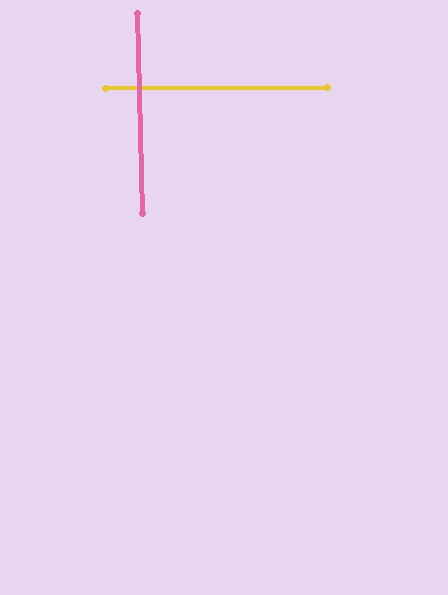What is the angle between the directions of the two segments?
Approximately 89 degrees.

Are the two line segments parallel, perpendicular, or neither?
Perpendicular — they meet at approximately 89°.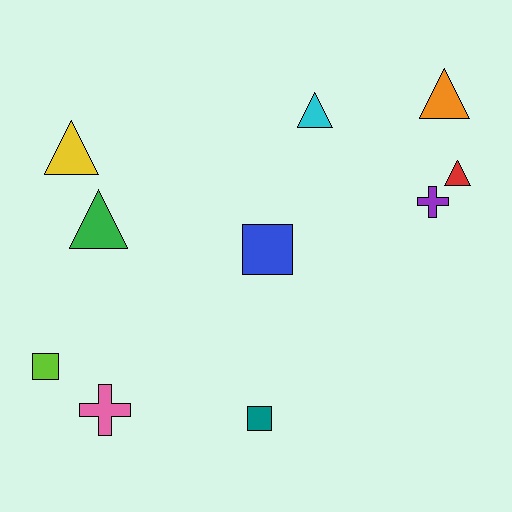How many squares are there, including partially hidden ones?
There are 3 squares.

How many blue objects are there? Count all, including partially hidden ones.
There is 1 blue object.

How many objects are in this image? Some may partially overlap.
There are 10 objects.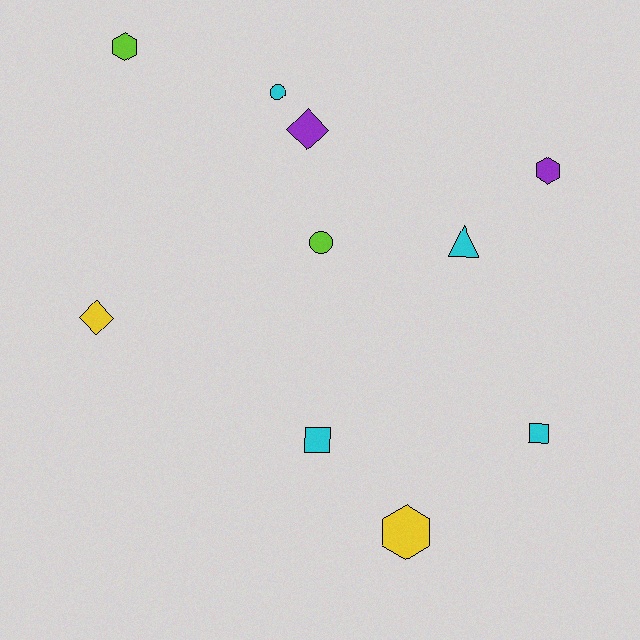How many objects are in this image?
There are 10 objects.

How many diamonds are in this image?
There are 2 diamonds.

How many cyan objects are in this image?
There are 4 cyan objects.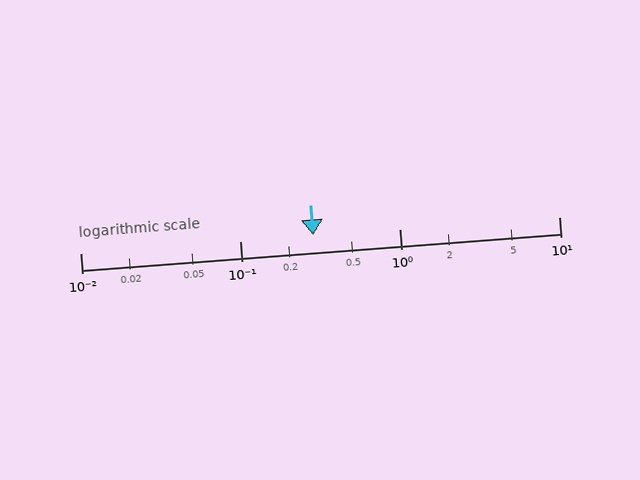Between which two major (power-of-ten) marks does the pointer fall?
The pointer is between 0.1 and 1.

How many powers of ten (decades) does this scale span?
The scale spans 3 decades, from 0.01 to 10.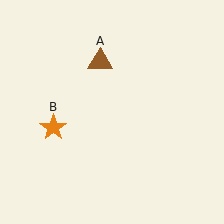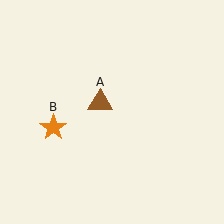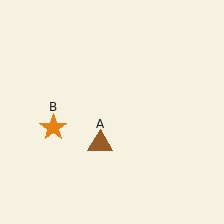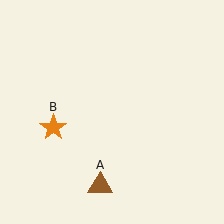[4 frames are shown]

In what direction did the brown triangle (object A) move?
The brown triangle (object A) moved down.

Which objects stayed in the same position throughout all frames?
Orange star (object B) remained stationary.